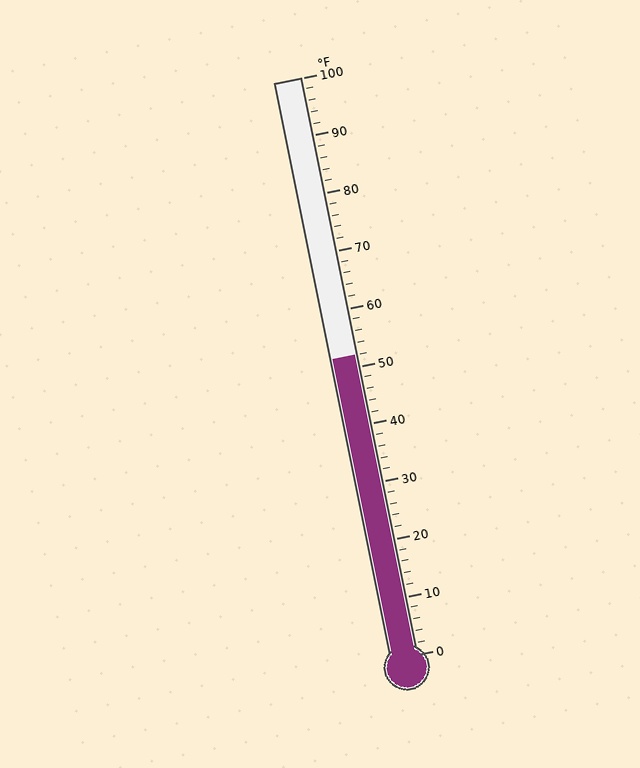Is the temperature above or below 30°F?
The temperature is above 30°F.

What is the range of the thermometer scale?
The thermometer scale ranges from 0°F to 100°F.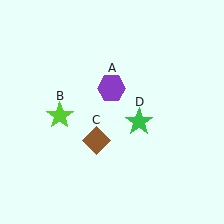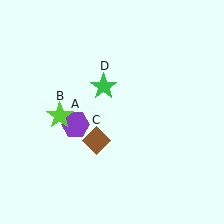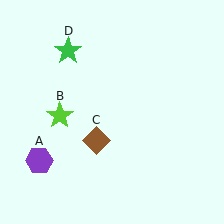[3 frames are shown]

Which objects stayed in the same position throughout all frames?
Lime star (object B) and brown diamond (object C) remained stationary.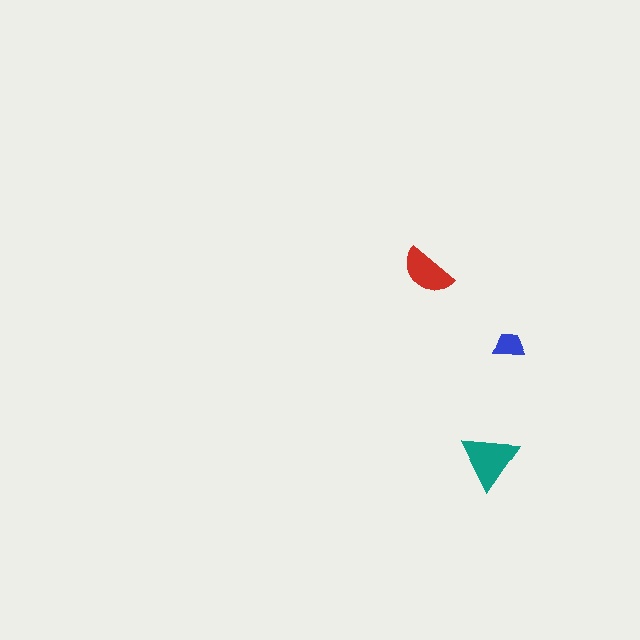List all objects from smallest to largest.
The blue trapezoid, the red semicircle, the teal triangle.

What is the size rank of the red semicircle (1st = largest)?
2nd.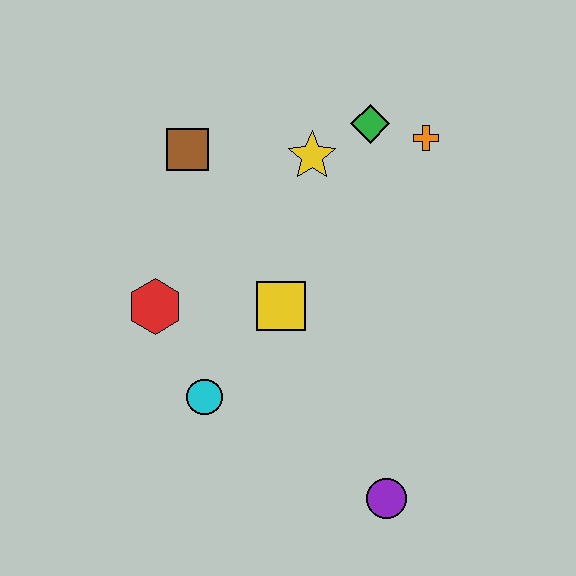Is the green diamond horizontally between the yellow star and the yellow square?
No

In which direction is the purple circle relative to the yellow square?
The purple circle is below the yellow square.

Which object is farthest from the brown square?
The purple circle is farthest from the brown square.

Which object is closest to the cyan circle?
The red hexagon is closest to the cyan circle.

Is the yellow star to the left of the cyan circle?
No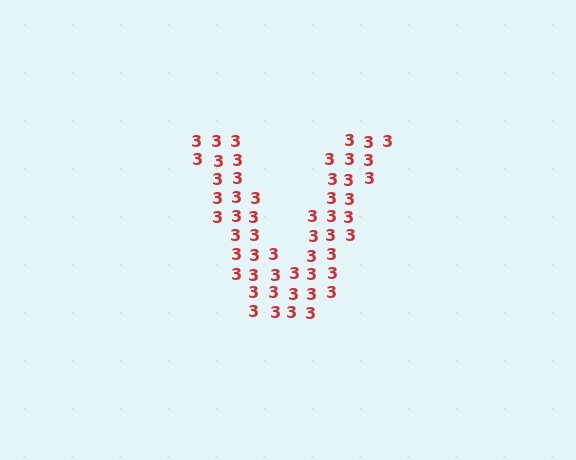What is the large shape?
The large shape is the letter V.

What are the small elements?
The small elements are digit 3's.